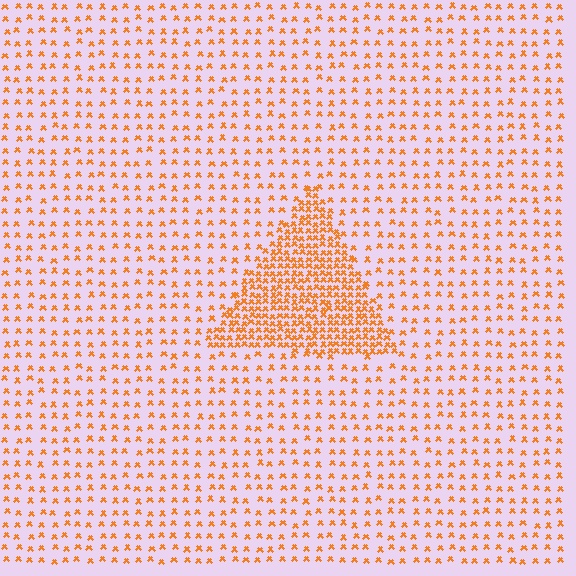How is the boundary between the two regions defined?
The boundary is defined by a change in element density (approximately 2.9x ratio). All elements are the same color, size, and shape.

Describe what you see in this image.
The image contains small orange elements arranged at two different densities. A triangle-shaped region is visible where the elements are more densely packed than the surrounding area.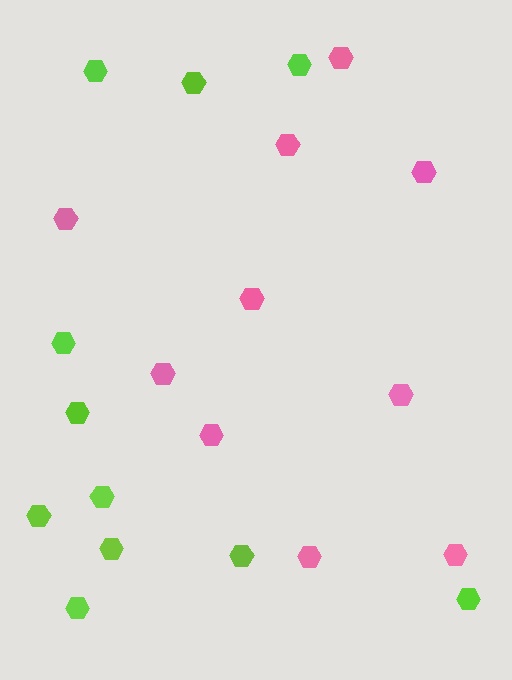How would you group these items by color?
There are 2 groups: one group of pink hexagons (10) and one group of lime hexagons (11).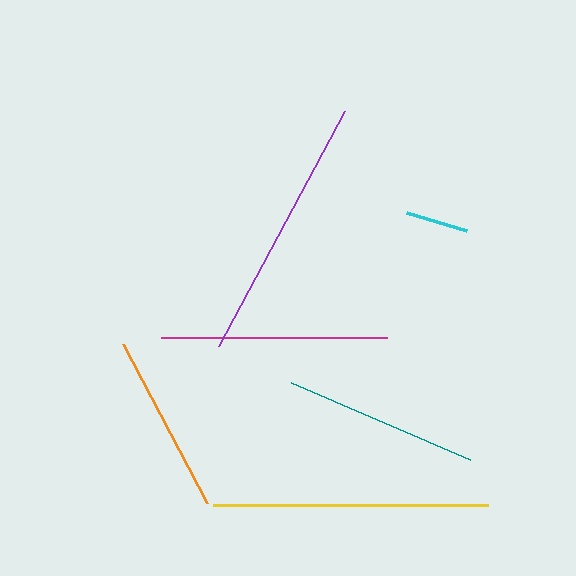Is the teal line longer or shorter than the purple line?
The purple line is longer than the teal line.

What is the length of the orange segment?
The orange segment is approximately 180 pixels long.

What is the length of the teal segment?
The teal segment is approximately 195 pixels long.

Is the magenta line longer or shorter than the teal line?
The magenta line is longer than the teal line.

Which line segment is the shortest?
The cyan line is the shortest at approximately 62 pixels.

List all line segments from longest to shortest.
From longest to shortest: yellow, purple, magenta, teal, orange, cyan.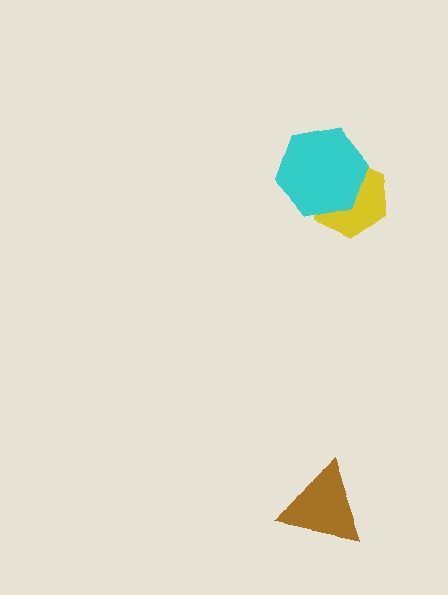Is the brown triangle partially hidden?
No, no other shape covers it.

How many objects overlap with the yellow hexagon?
1 object overlaps with the yellow hexagon.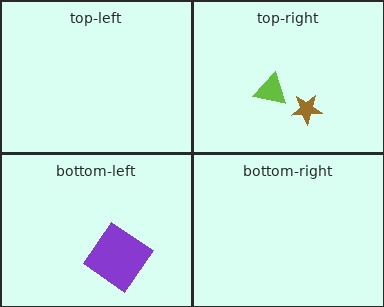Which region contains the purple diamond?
The bottom-left region.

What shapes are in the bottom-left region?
The purple diamond.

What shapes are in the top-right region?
The lime triangle, the brown star.